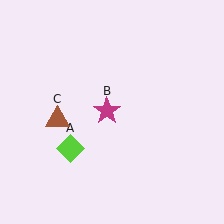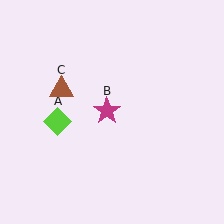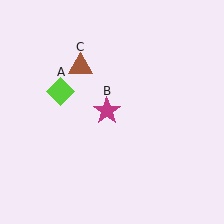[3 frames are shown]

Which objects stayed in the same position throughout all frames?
Magenta star (object B) remained stationary.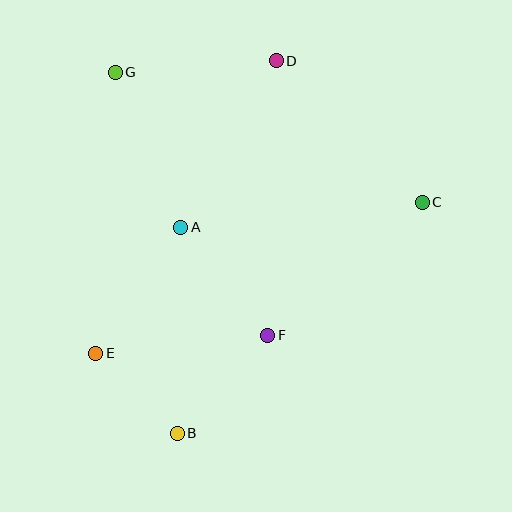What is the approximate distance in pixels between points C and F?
The distance between C and F is approximately 204 pixels.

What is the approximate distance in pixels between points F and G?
The distance between F and G is approximately 304 pixels.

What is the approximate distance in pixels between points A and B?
The distance between A and B is approximately 206 pixels.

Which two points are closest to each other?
Points B and E are closest to each other.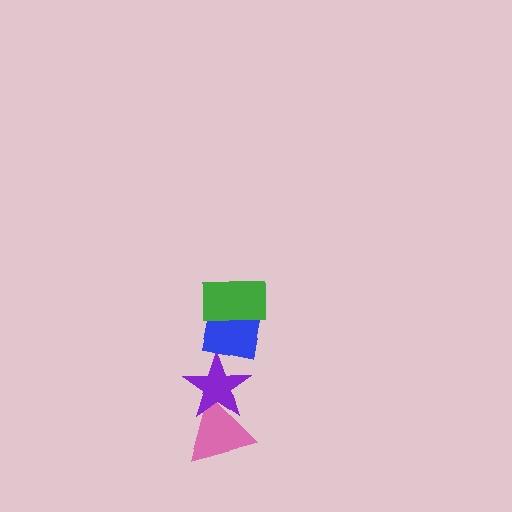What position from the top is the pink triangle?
The pink triangle is 4th from the top.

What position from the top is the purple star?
The purple star is 3rd from the top.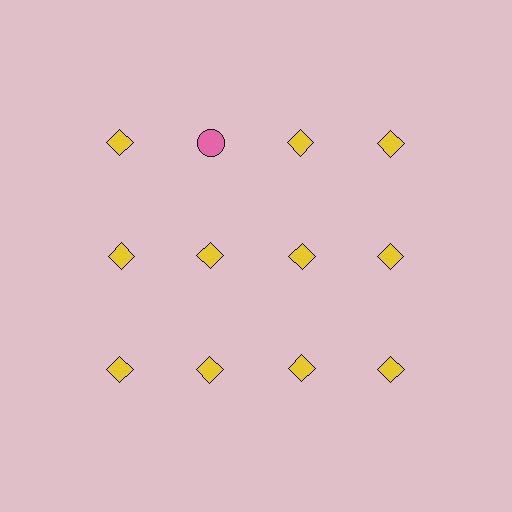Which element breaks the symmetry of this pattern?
The pink circle in the top row, second from left column breaks the symmetry. All other shapes are yellow diamonds.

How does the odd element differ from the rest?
It differs in both color (pink instead of yellow) and shape (circle instead of diamond).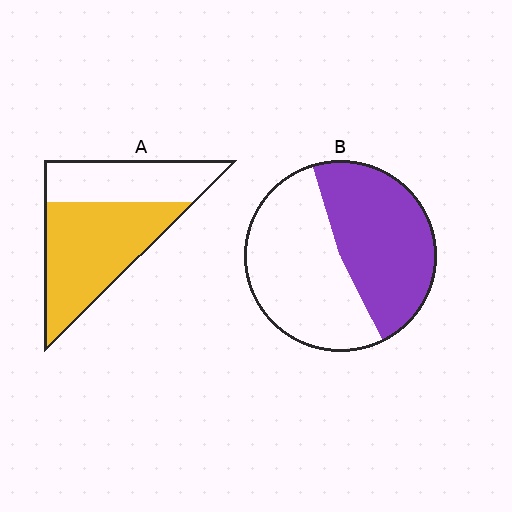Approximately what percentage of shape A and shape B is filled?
A is approximately 60% and B is approximately 50%.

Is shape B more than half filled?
Roughly half.